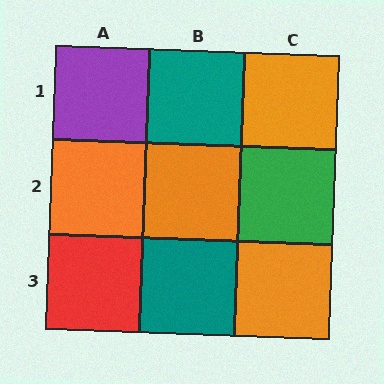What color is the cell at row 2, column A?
Orange.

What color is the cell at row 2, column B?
Orange.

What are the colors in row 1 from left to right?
Purple, teal, orange.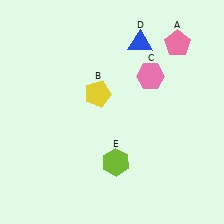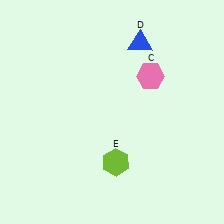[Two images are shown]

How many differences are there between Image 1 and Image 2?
There are 2 differences between the two images.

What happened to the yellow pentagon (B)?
The yellow pentagon (B) was removed in Image 2. It was in the top-left area of Image 1.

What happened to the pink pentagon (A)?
The pink pentagon (A) was removed in Image 2. It was in the top-right area of Image 1.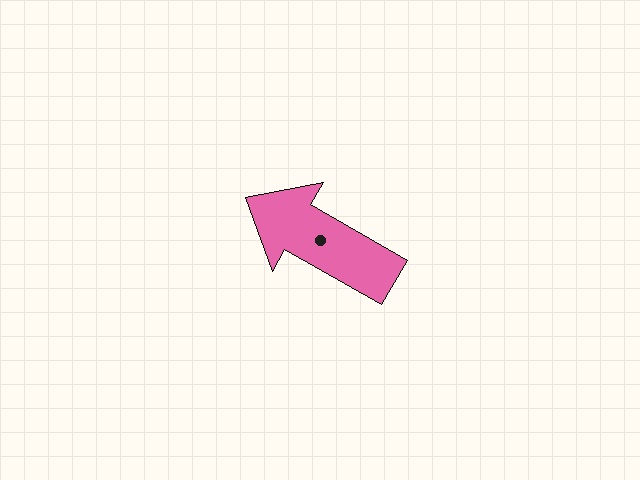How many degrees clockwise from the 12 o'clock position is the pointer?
Approximately 300 degrees.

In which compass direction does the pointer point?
Northwest.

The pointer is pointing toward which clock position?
Roughly 10 o'clock.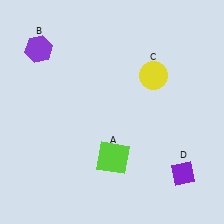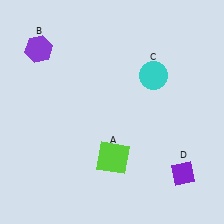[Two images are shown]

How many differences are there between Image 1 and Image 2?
There is 1 difference between the two images.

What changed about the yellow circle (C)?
In Image 1, C is yellow. In Image 2, it changed to cyan.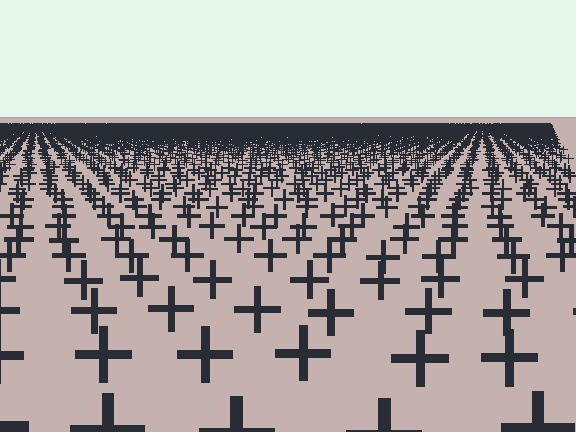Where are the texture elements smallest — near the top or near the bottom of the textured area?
Near the top.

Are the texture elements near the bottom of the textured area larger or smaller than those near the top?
Larger. Near the bottom, elements are closer to the viewer and appear at a bigger on-screen size.